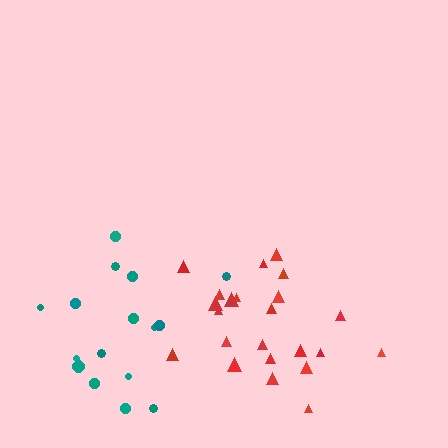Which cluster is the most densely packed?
Red.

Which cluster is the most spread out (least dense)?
Teal.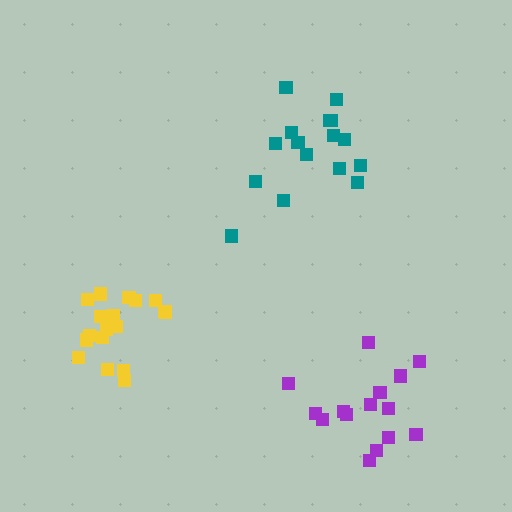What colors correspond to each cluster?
The clusters are colored: purple, yellow, teal.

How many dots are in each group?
Group 1: 15 dots, Group 2: 18 dots, Group 3: 16 dots (49 total).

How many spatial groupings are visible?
There are 3 spatial groupings.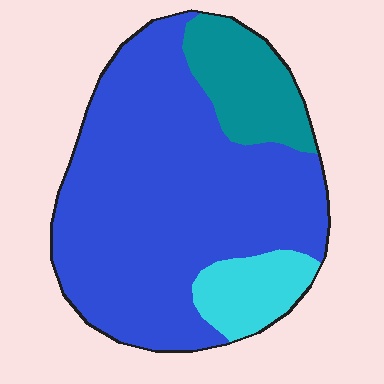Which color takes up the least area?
Cyan, at roughly 10%.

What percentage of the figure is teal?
Teal covers around 15% of the figure.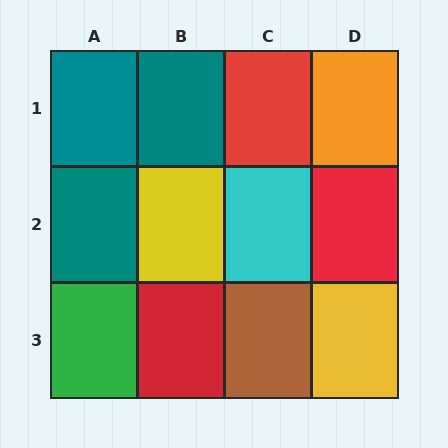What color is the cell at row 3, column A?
Green.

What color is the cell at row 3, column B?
Red.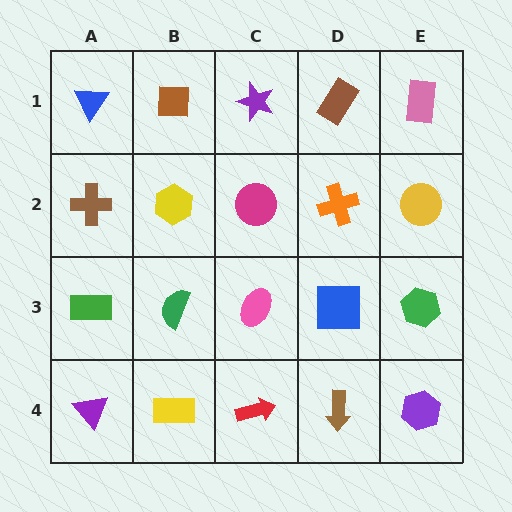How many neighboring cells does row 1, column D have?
3.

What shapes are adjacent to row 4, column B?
A green semicircle (row 3, column B), a purple triangle (row 4, column A), a red arrow (row 4, column C).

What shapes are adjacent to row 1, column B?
A yellow hexagon (row 2, column B), a blue triangle (row 1, column A), a purple star (row 1, column C).